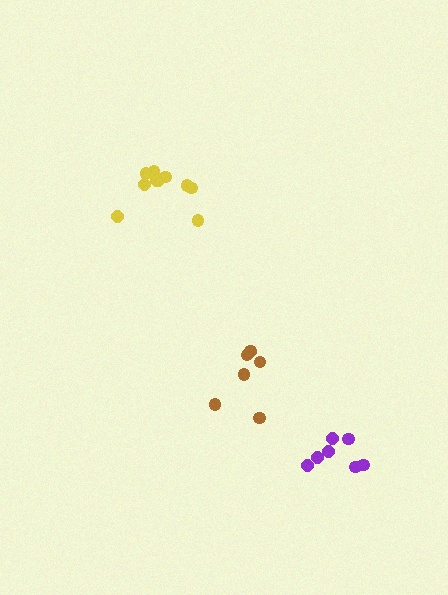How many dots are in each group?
Group 1: 7 dots, Group 2: 7 dots, Group 3: 10 dots (24 total).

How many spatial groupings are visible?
There are 3 spatial groupings.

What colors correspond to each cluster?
The clusters are colored: purple, brown, yellow.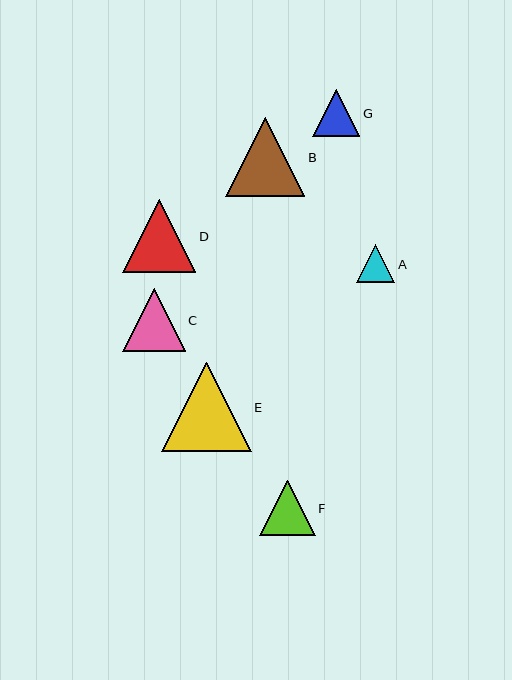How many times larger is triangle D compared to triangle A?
Triangle D is approximately 1.9 times the size of triangle A.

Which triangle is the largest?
Triangle E is the largest with a size of approximately 89 pixels.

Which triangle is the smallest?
Triangle A is the smallest with a size of approximately 38 pixels.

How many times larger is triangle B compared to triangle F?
Triangle B is approximately 1.4 times the size of triangle F.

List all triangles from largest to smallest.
From largest to smallest: E, B, D, C, F, G, A.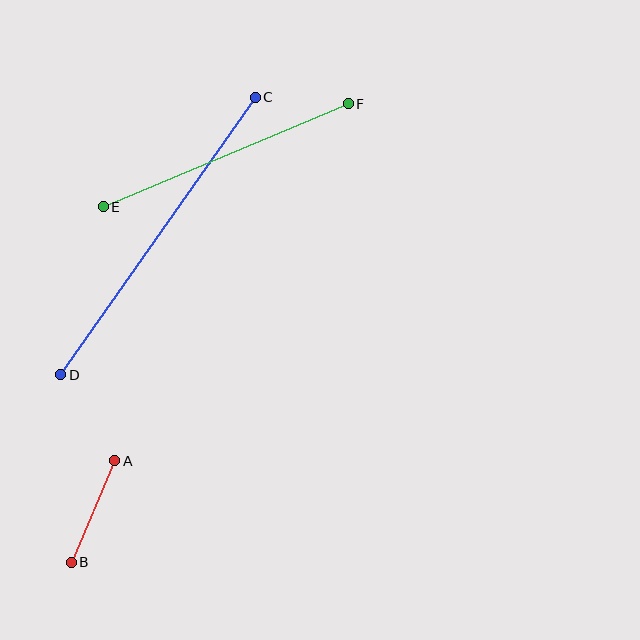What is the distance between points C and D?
The distance is approximately 339 pixels.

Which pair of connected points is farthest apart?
Points C and D are farthest apart.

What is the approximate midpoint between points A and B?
The midpoint is at approximately (93, 511) pixels.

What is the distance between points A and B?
The distance is approximately 110 pixels.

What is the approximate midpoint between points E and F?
The midpoint is at approximately (226, 155) pixels.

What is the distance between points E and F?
The distance is approximately 266 pixels.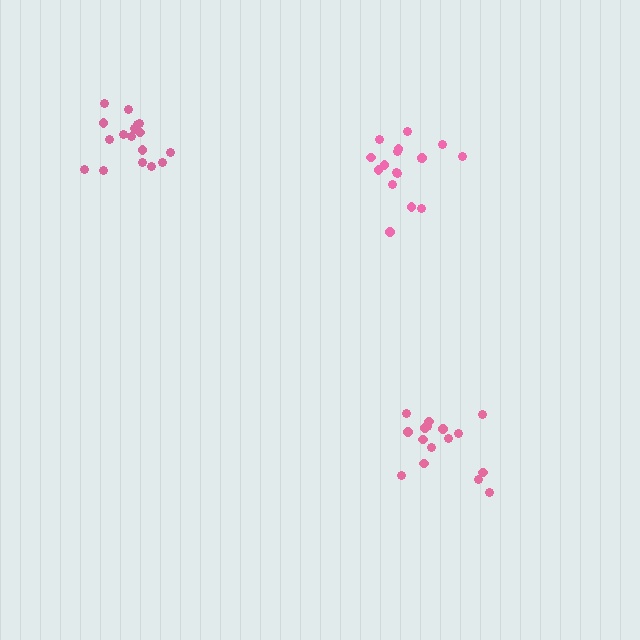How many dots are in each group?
Group 1: 16 dots, Group 2: 17 dots, Group 3: 17 dots (50 total).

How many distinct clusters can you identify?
There are 3 distinct clusters.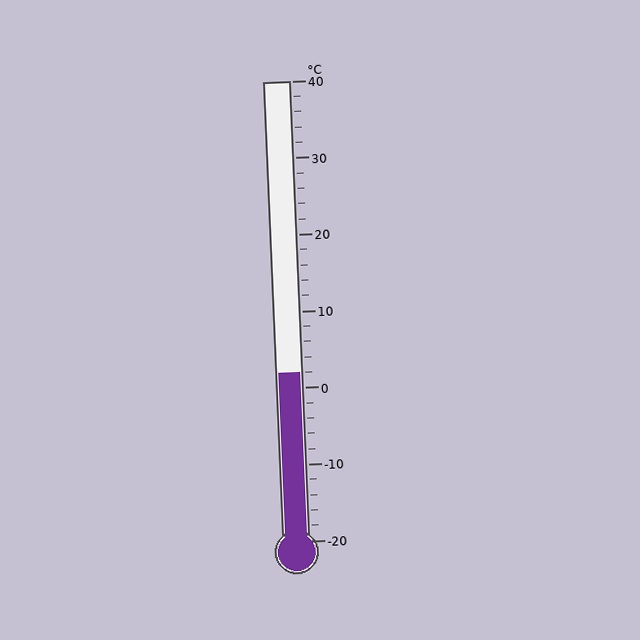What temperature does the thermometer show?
The thermometer shows approximately 2°C.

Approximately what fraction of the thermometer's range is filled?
The thermometer is filled to approximately 35% of its range.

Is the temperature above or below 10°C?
The temperature is below 10°C.